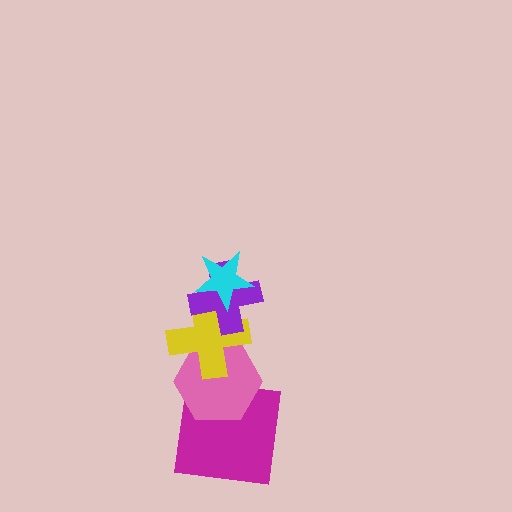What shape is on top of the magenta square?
The pink hexagon is on top of the magenta square.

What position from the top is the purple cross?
The purple cross is 2nd from the top.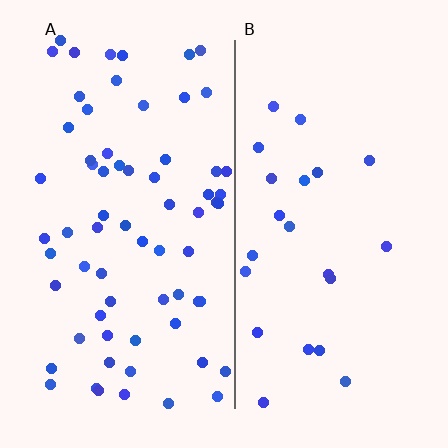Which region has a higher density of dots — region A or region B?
A (the left).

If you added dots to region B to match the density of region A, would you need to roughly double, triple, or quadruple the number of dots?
Approximately triple.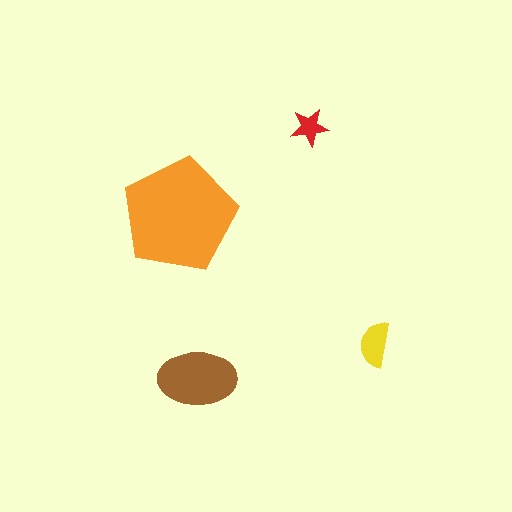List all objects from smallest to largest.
The red star, the yellow semicircle, the brown ellipse, the orange pentagon.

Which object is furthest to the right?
The yellow semicircle is rightmost.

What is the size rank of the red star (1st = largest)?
4th.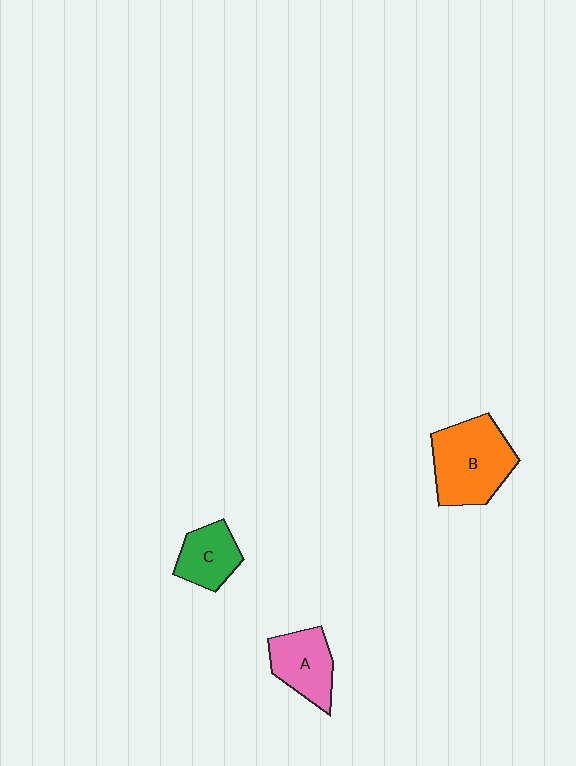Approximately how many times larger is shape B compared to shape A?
Approximately 1.5 times.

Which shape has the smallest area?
Shape C (green).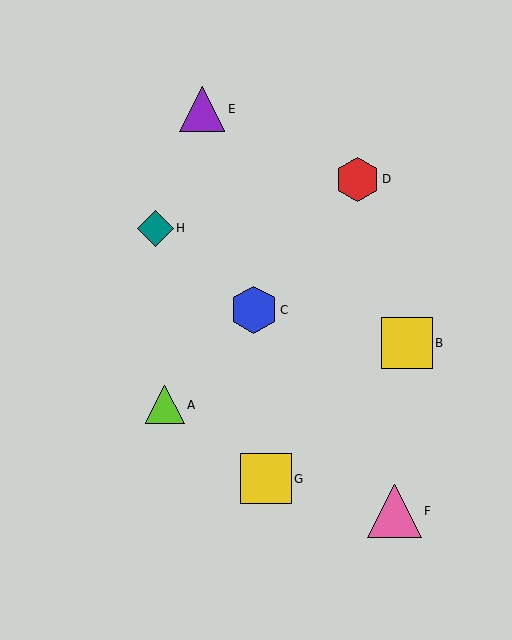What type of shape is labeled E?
Shape E is a purple triangle.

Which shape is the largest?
The pink triangle (labeled F) is the largest.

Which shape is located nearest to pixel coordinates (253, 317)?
The blue hexagon (labeled C) at (254, 310) is nearest to that location.